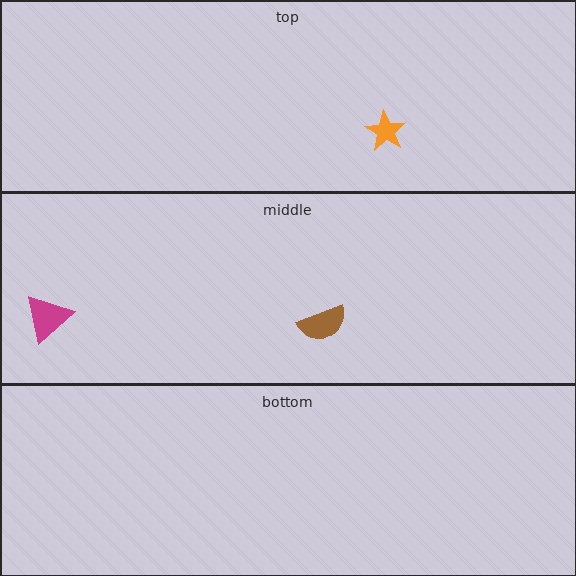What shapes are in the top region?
The orange star.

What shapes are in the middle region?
The brown semicircle, the magenta triangle.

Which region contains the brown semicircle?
The middle region.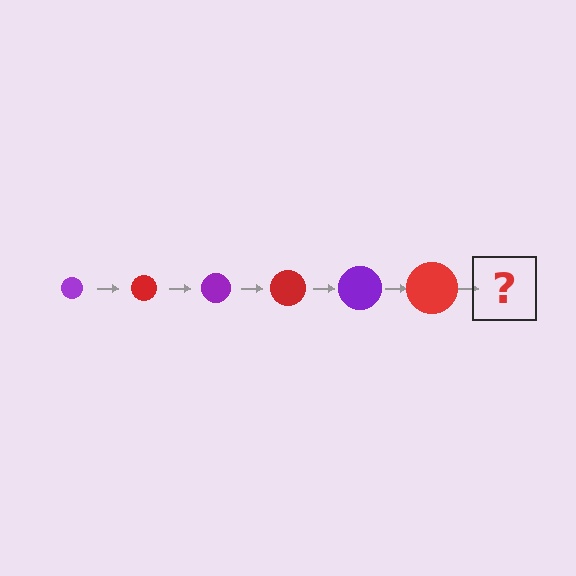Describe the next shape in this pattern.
It should be a purple circle, larger than the previous one.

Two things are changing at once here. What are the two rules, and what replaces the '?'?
The two rules are that the circle grows larger each step and the color cycles through purple and red. The '?' should be a purple circle, larger than the previous one.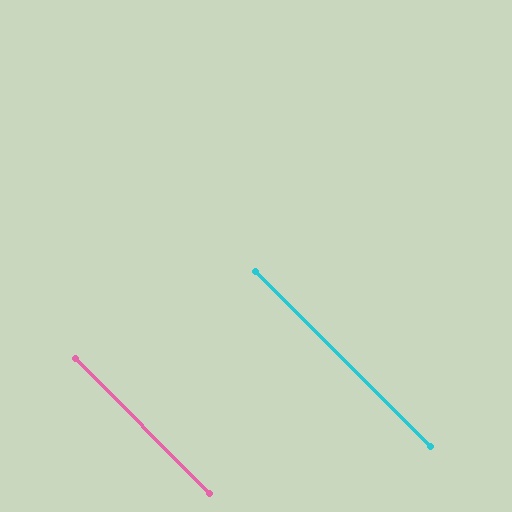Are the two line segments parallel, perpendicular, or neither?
Parallel — their directions differ by only 0.2°.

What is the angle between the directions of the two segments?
Approximately 0 degrees.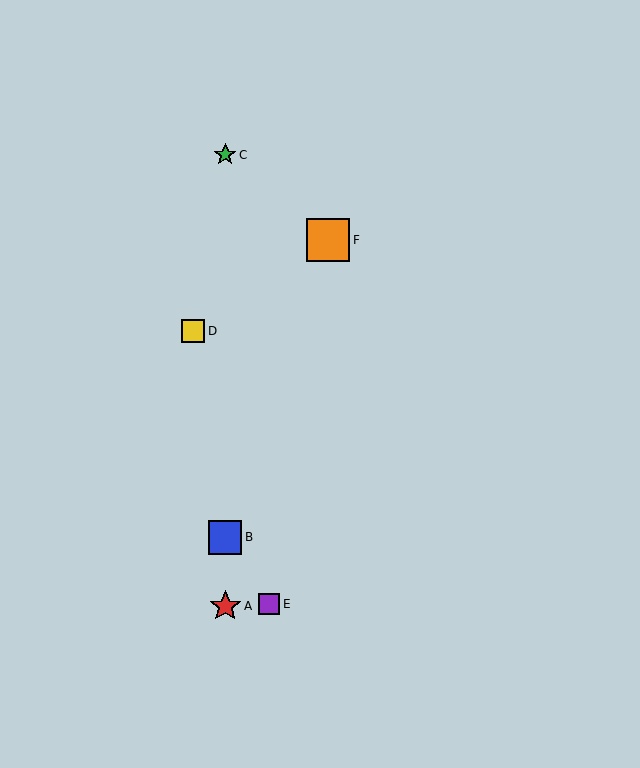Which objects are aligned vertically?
Objects A, B, C are aligned vertically.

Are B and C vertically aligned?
Yes, both are at x≈225.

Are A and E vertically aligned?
No, A is at x≈225 and E is at x≈269.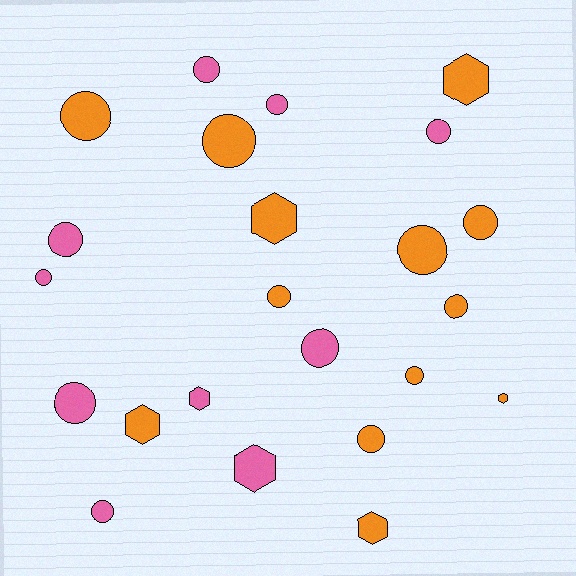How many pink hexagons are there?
There are 2 pink hexagons.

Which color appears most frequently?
Orange, with 13 objects.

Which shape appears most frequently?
Circle, with 16 objects.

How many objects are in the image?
There are 23 objects.